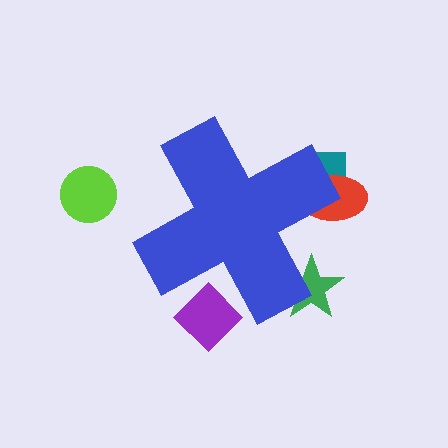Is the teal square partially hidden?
Yes, the teal square is partially hidden behind the blue cross.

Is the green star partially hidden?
Yes, the green star is partially hidden behind the blue cross.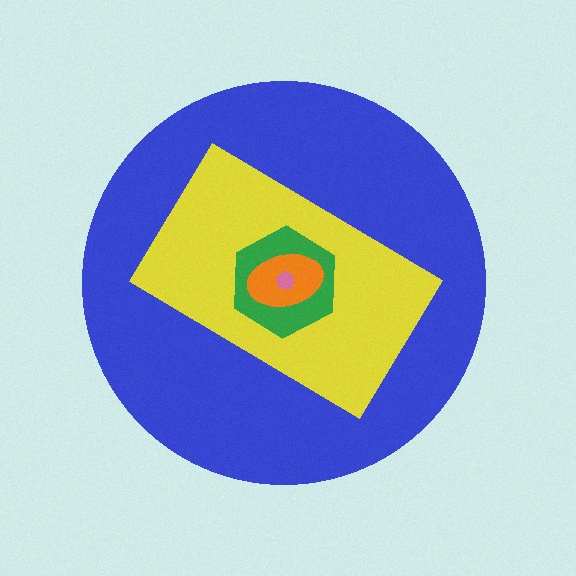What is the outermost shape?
The blue circle.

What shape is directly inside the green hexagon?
The orange ellipse.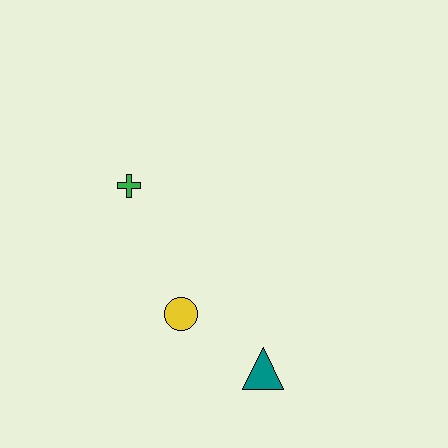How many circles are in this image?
There is 1 circle.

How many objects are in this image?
There are 3 objects.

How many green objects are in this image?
There is 1 green object.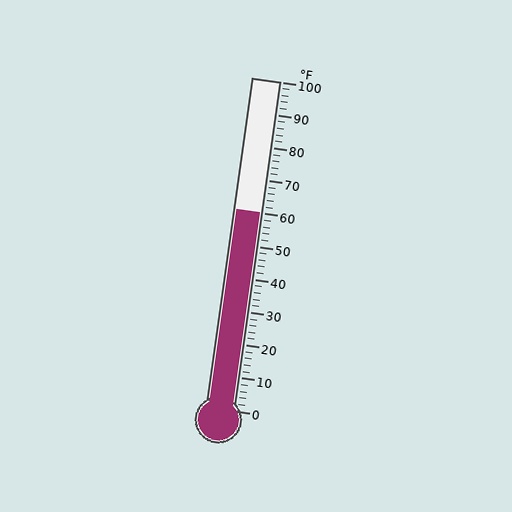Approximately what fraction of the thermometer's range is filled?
The thermometer is filled to approximately 60% of its range.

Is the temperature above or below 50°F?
The temperature is above 50°F.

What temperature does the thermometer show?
The thermometer shows approximately 60°F.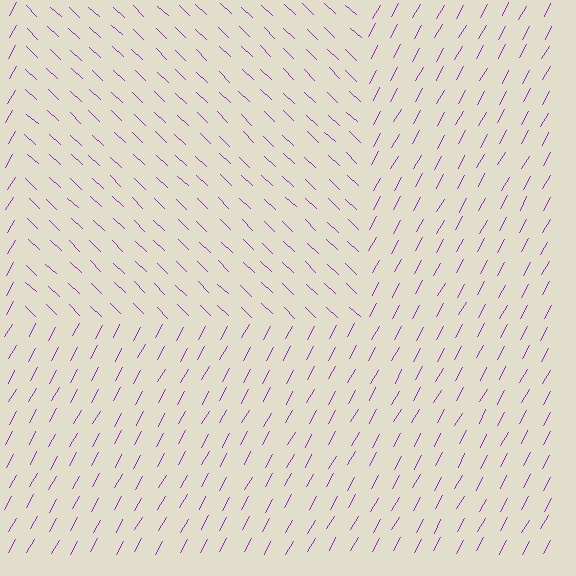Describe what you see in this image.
The image is filled with small purple line segments. A rectangle region in the image has lines oriented differently from the surrounding lines, creating a visible texture boundary.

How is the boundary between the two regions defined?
The boundary is defined purely by a change in line orientation (approximately 75 degrees difference). All lines are the same color and thickness.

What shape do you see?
I see a rectangle.